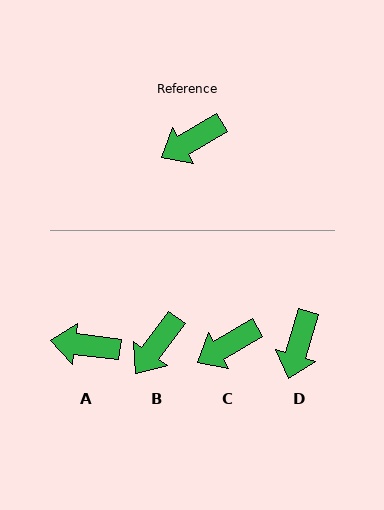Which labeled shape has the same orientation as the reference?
C.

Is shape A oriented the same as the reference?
No, it is off by about 37 degrees.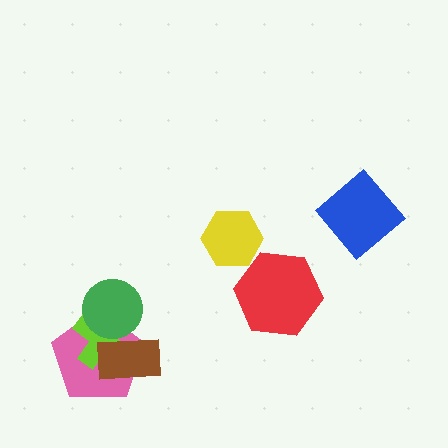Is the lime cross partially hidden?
Yes, it is partially covered by another shape.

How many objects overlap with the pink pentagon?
3 objects overlap with the pink pentagon.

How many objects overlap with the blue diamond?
0 objects overlap with the blue diamond.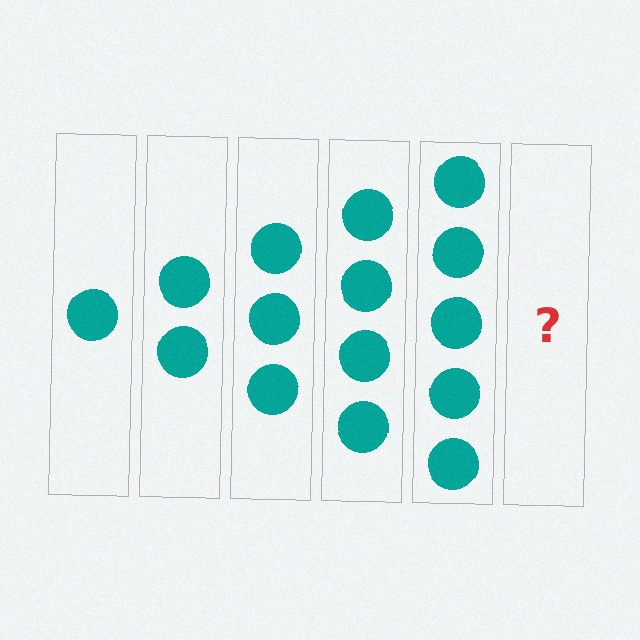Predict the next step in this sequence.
The next step is 6 circles.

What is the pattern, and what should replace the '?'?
The pattern is that each step adds one more circle. The '?' should be 6 circles.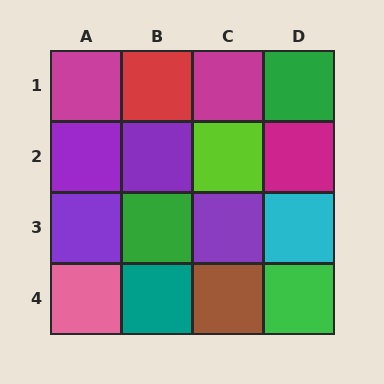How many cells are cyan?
1 cell is cyan.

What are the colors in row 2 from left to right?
Purple, purple, lime, magenta.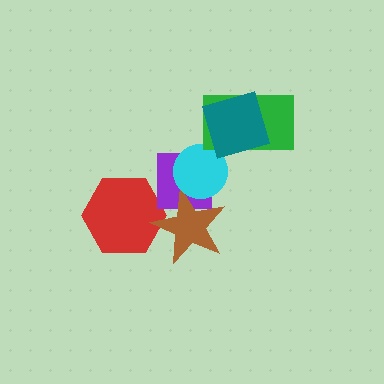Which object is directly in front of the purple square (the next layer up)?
The brown star is directly in front of the purple square.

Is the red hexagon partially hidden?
Yes, it is partially covered by another shape.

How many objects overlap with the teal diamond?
1 object overlaps with the teal diamond.